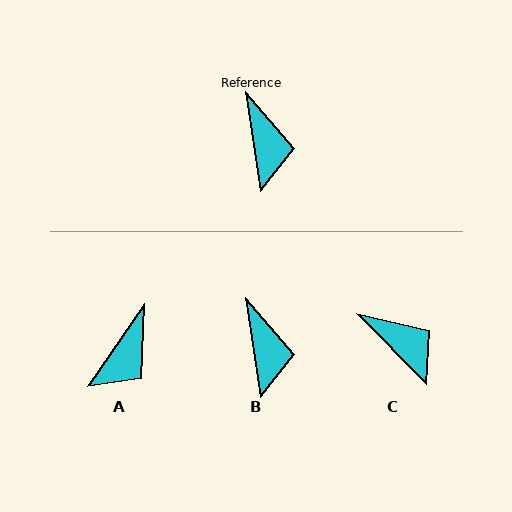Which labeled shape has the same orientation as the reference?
B.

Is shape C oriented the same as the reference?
No, it is off by about 36 degrees.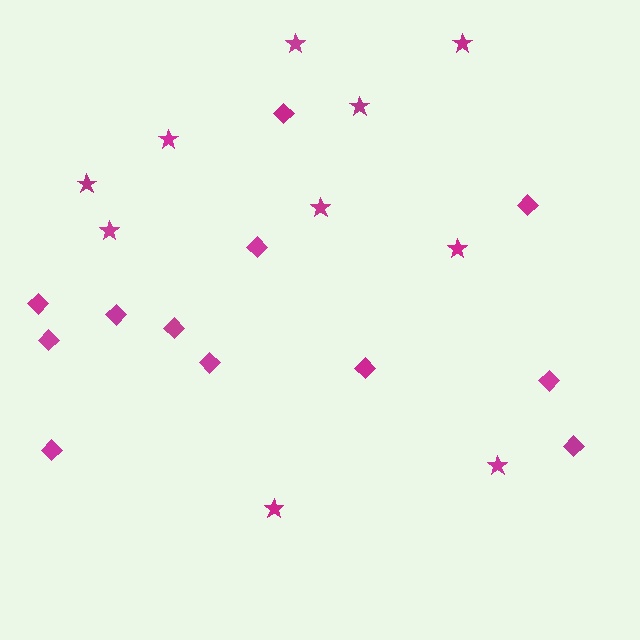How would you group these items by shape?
There are 2 groups: one group of stars (10) and one group of diamonds (12).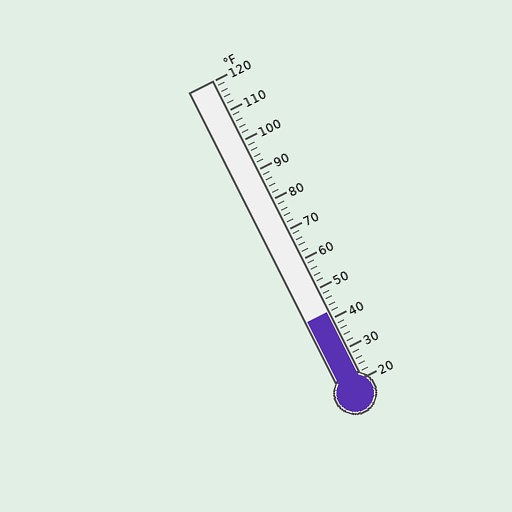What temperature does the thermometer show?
The thermometer shows approximately 42°F.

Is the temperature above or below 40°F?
The temperature is above 40°F.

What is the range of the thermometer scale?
The thermometer scale ranges from 20°F to 120°F.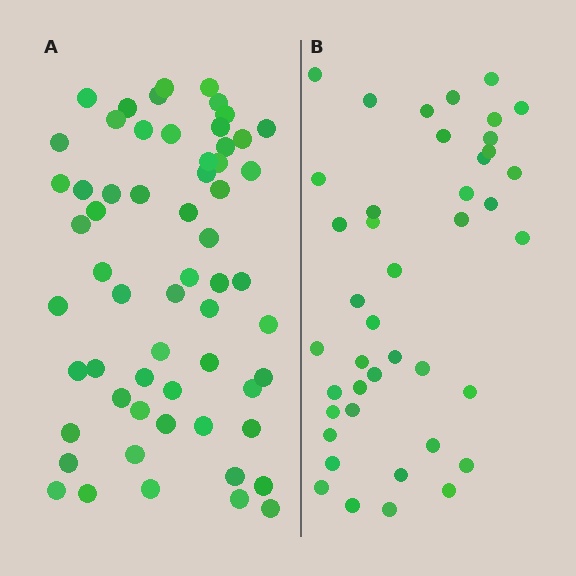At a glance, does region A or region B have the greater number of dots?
Region A (the left region) has more dots.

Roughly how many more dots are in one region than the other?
Region A has approximately 20 more dots than region B.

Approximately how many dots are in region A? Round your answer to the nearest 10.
About 60 dots.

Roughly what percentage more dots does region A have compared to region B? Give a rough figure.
About 45% more.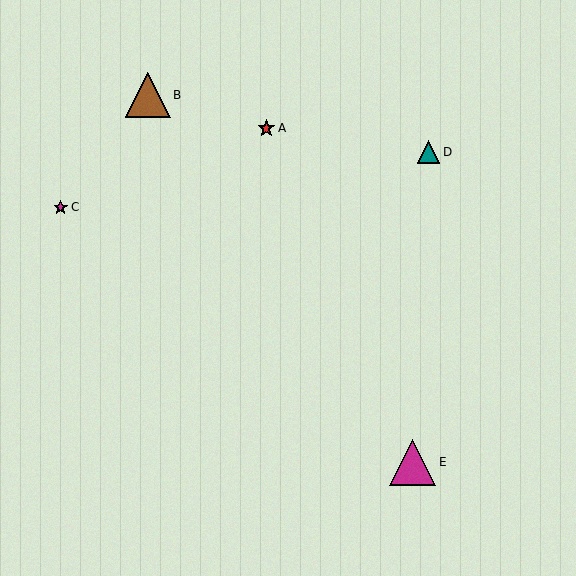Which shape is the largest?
The magenta triangle (labeled E) is the largest.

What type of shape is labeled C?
Shape C is a magenta star.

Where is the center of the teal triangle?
The center of the teal triangle is at (429, 152).